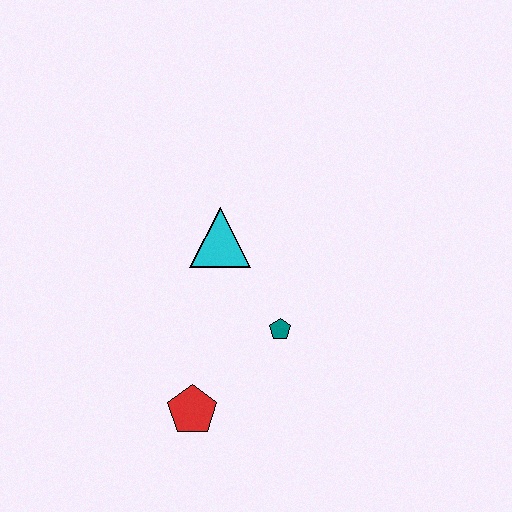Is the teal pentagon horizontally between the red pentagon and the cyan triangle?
No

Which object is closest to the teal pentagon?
The cyan triangle is closest to the teal pentagon.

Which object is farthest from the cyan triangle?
The red pentagon is farthest from the cyan triangle.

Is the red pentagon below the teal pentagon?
Yes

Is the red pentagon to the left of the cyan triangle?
Yes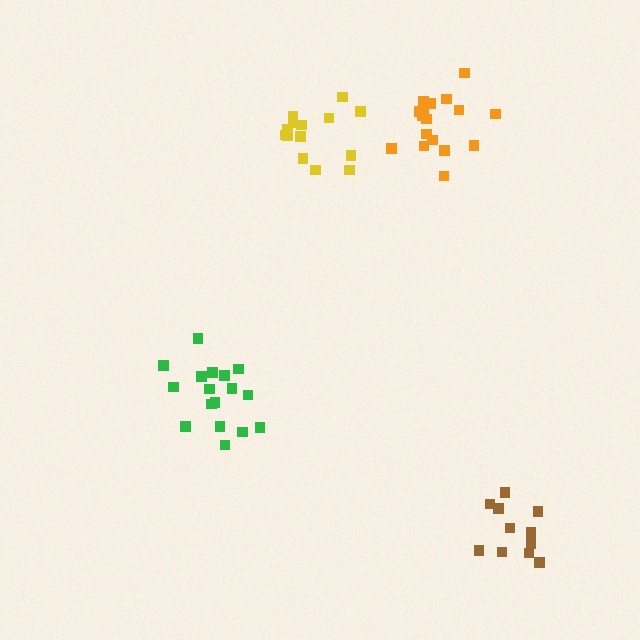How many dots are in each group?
Group 1: 17 dots, Group 2: 17 dots, Group 3: 11 dots, Group 4: 14 dots (59 total).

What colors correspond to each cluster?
The clusters are colored: green, orange, brown, yellow.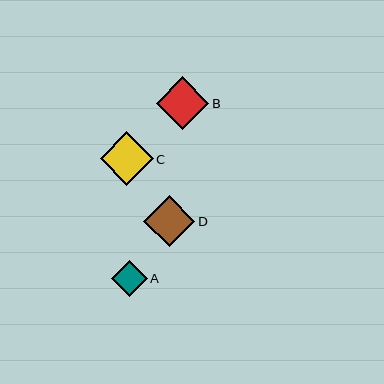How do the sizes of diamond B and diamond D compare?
Diamond B and diamond D are approximately the same size.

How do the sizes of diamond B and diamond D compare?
Diamond B and diamond D are approximately the same size.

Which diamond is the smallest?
Diamond A is the smallest with a size of approximately 36 pixels.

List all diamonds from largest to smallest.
From largest to smallest: C, B, D, A.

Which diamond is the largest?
Diamond C is the largest with a size of approximately 53 pixels.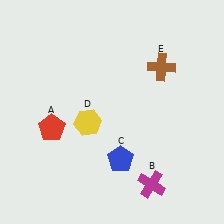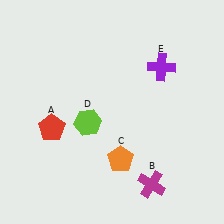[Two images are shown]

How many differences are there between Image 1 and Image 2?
There are 3 differences between the two images.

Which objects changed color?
C changed from blue to orange. D changed from yellow to lime. E changed from brown to purple.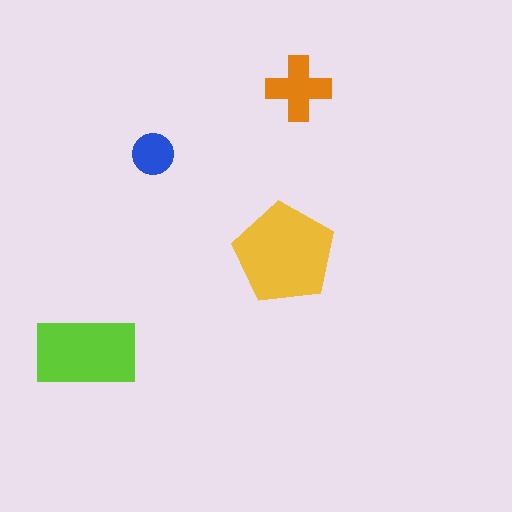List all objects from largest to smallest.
The yellow pentagon, the lime rectangle, the orange cross, the blue circle.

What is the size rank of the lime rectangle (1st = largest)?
2nd.